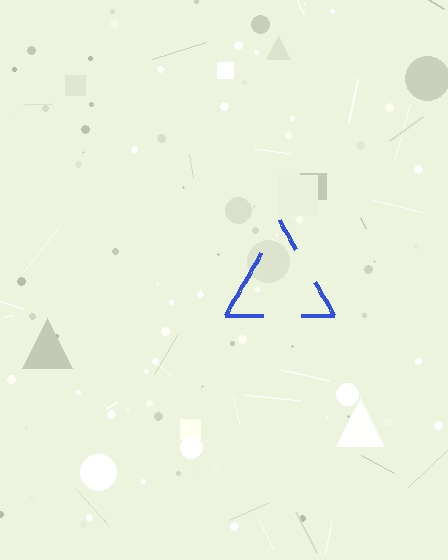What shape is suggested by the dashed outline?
The dashed outline suggests a triangle.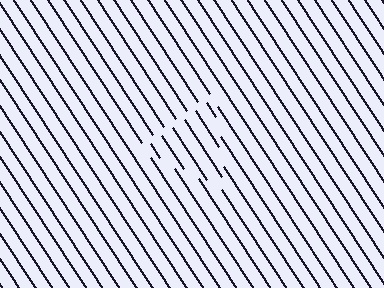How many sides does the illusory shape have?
3 sides — the line-ends trace a triangle.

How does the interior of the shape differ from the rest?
The interior of the shape contains the same grating, shifted by half a period — the contour is defined by the phase discontinuity where line-ends from the inner and outer gratings abut.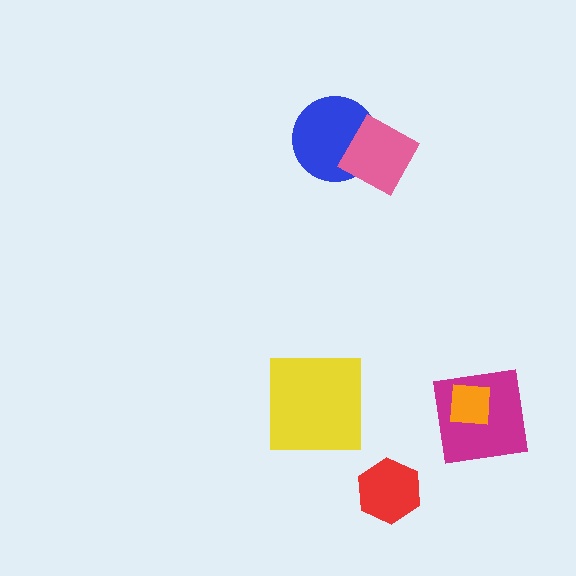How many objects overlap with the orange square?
1 object overlaps with the orange square.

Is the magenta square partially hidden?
Yes, it is partially covered by another shape.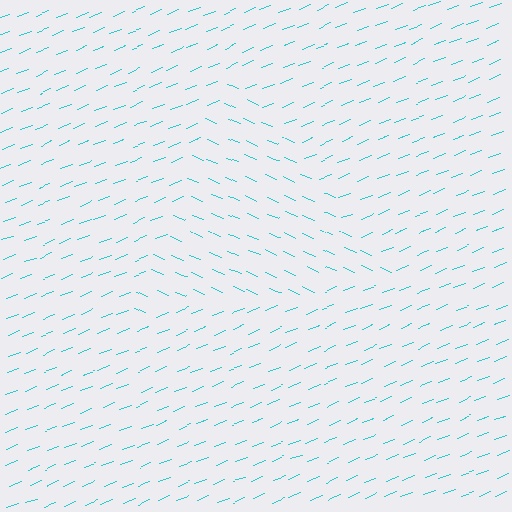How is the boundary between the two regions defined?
The boundary is defined purely by a change in line orientation (approximately 45 degrees difference). All lines are the same color and thickness.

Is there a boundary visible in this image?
Yes, there is a texture boundary formed by a change in line orientation.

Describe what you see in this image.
The image is filled with small cyan line segments. A triangle region in the image has lines oriented differently from the surrounding lines, creating a visible texture boundary.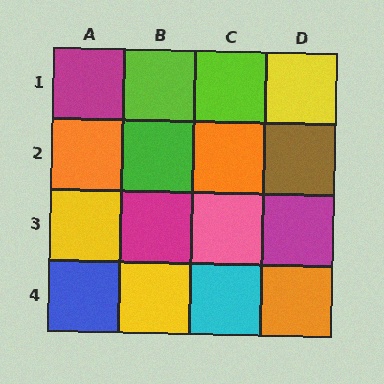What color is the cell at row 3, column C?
Pink.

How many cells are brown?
1 cell is brown.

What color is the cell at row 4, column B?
Yellow.